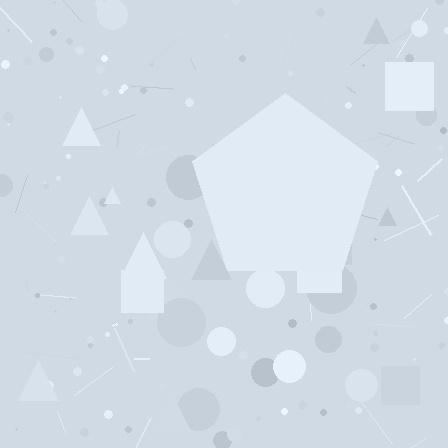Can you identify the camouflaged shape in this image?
The camouflaged shape is a pentagon.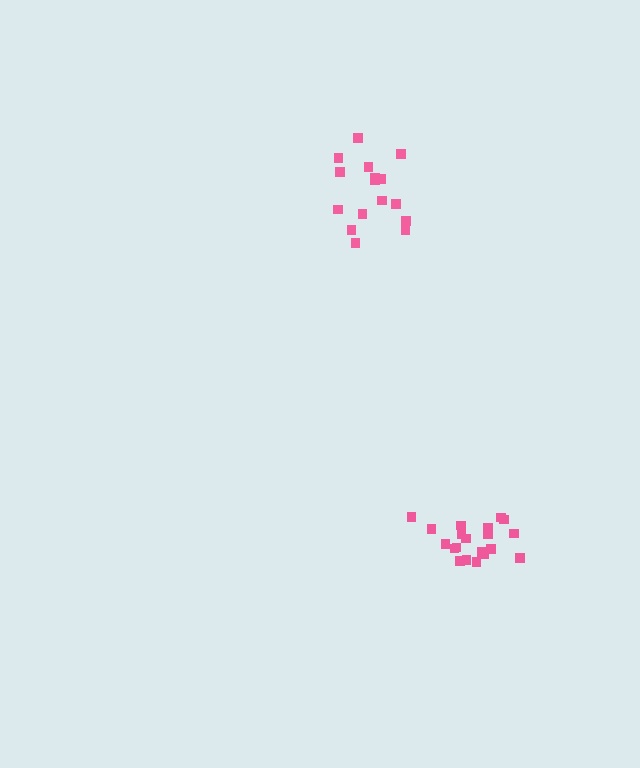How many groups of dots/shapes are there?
There are 2 groups.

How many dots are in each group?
Group 1: 21 dots, Group 2: 16 dots (37 total).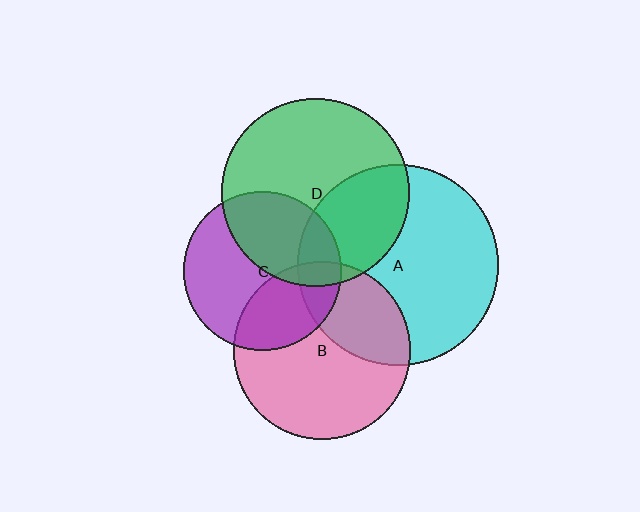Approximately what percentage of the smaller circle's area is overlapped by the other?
Approximately 5%.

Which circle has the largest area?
Circle A (cyan).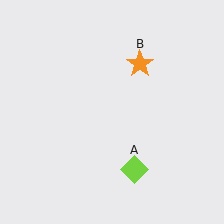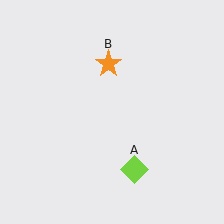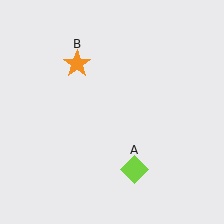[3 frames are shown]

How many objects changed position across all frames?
1 object changed position: orange star (object B).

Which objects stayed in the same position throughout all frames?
Lime diamond (object A) remained stationary.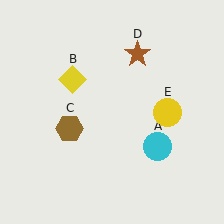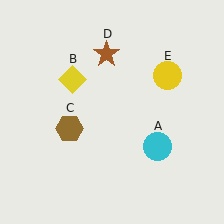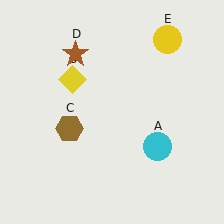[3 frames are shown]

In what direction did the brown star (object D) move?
The brown star (object D) moved left.